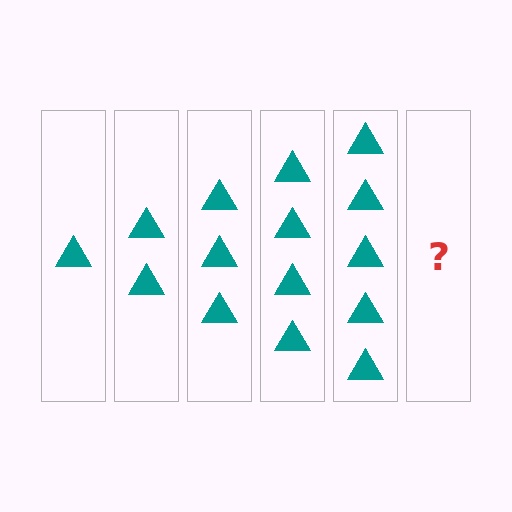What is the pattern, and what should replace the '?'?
The pattern is that each step adds one more triangle. The '?' should be 6 triangles.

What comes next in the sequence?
The next element should be 6 triangles.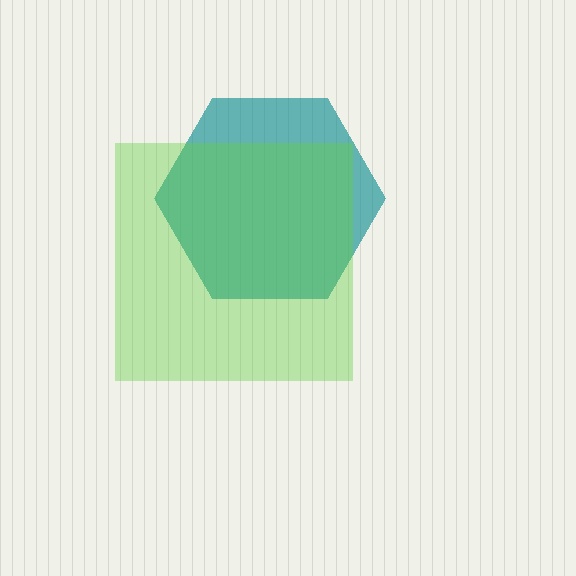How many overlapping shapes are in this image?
There are 2 overlapping shapes in the image.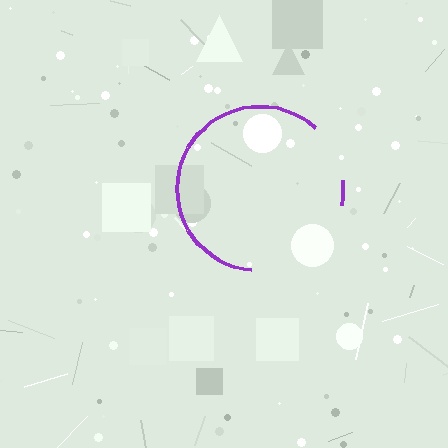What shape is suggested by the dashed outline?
The dashed outline suggests a circle.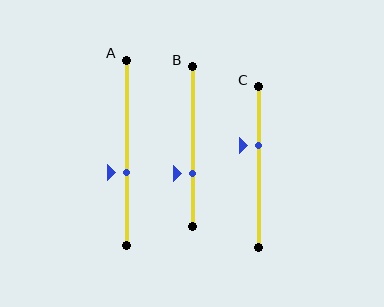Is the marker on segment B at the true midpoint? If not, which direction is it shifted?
No, the marker on segment B is shifted downward by about 17% of the segment length.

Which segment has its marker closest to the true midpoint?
Segment A has its marker closest to the true midpoint.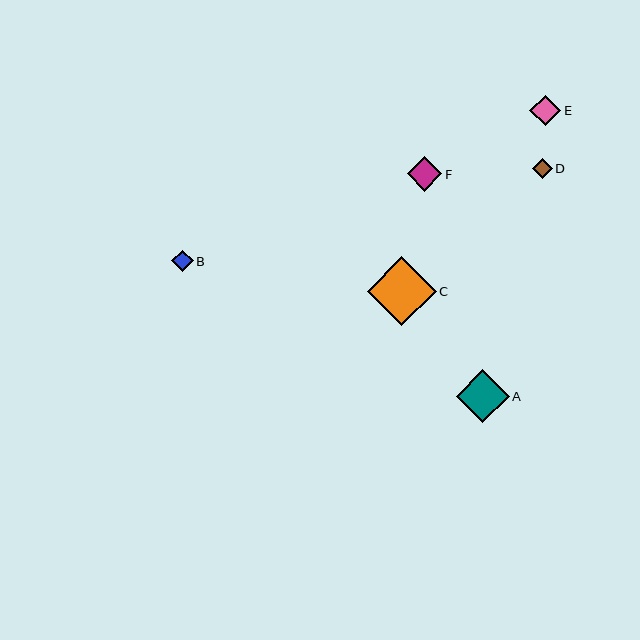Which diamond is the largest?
Diamond C is the largest with a size of approximately 69 pixels.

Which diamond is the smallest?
Diamond D is the smallest with a size of approximately 20 pixels.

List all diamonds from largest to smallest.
From largest to smallest: C, A, F, E, B, D.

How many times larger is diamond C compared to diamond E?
Diamond C is approximately 2.2 times the size of diamond E.